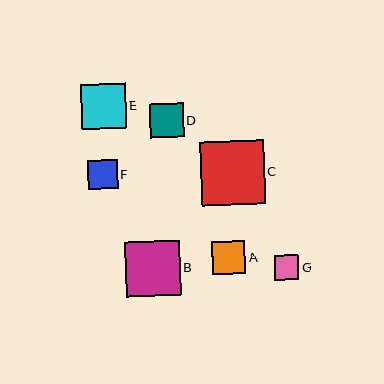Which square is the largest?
Square C is the largest with a size of approximately 64 pixels.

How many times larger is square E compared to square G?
Square E is approximately 1.8 times the size of square G.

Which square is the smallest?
Square G is the smallest with a size of approximately 25 pixels.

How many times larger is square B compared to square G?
Square B is approximately 2.2 times the size of square G.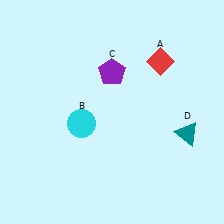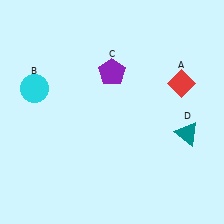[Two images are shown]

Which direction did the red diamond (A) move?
The red diamond (A) moved down.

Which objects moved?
The objects that moved are: the red diamond (A), the cyan circle (B).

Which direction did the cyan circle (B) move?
The cyan circle (B) moved left.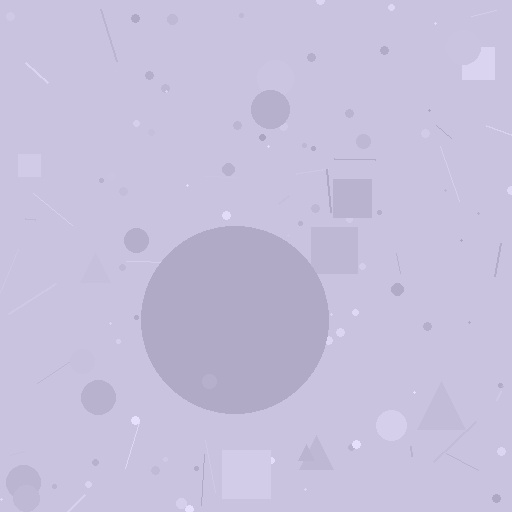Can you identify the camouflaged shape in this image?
The camouflaged shape is a circle.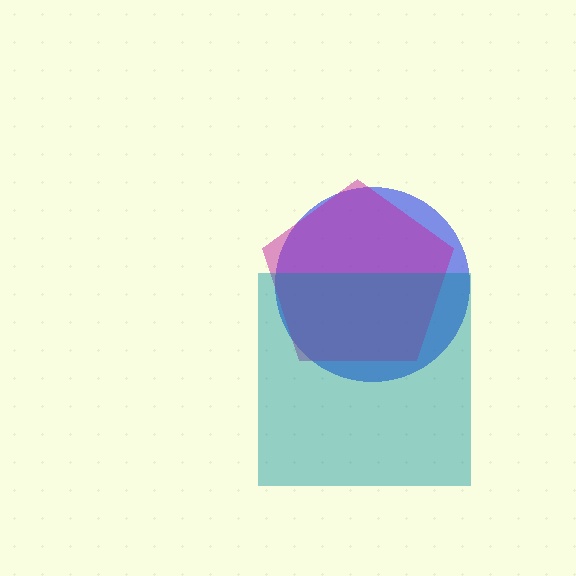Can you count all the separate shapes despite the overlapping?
Yes, there are 3 separate shapes.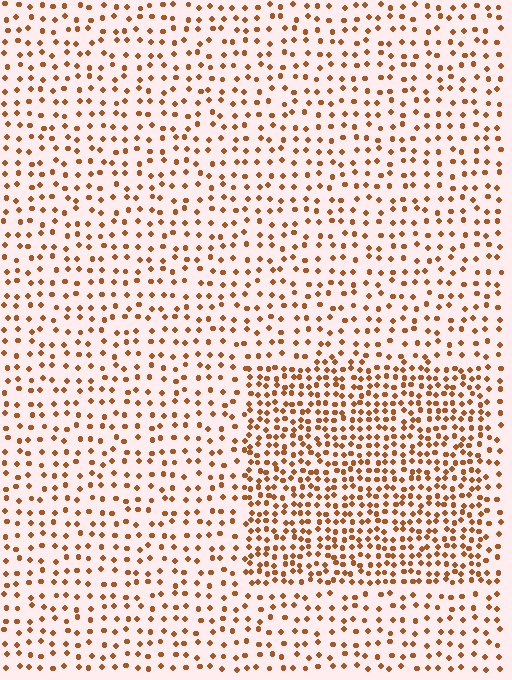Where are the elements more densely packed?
The elements are more densely packed inside the rectangle boundary.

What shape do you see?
I see a rectangle.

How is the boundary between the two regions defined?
The boundary is defined by a change in element density (approximately 2.0x ratio). All elements are the same color, size, and shape.